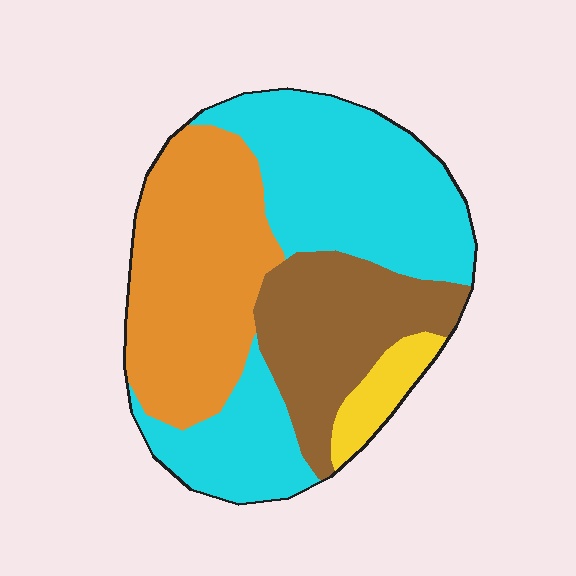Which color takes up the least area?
Yellow, at roughly 5%.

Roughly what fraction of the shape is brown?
Brown covers 21% of the shape.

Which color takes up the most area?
Cyan, at roughly 40%.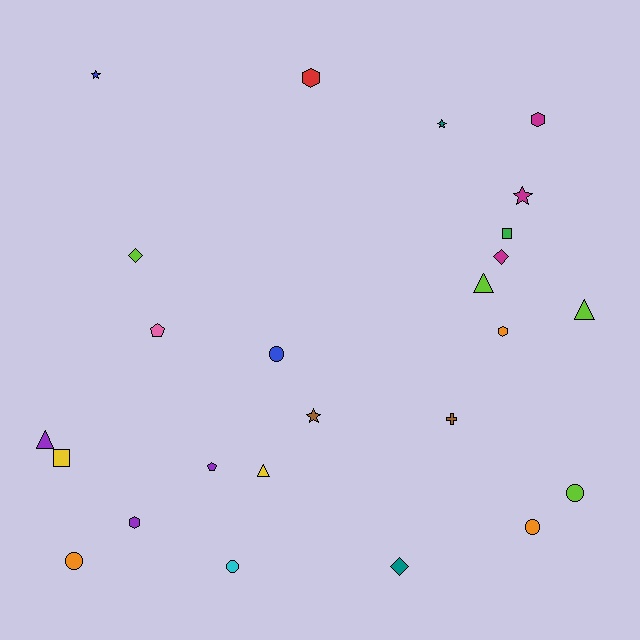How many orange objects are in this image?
There are 3 orange objects.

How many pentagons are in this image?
There are 2 pentagons.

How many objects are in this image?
There are 25 objects.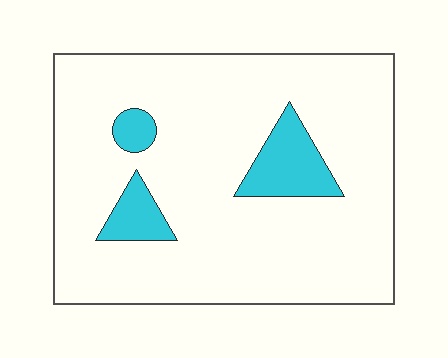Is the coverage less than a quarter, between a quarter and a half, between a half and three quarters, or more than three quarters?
Less than a quarter.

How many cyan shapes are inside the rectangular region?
3.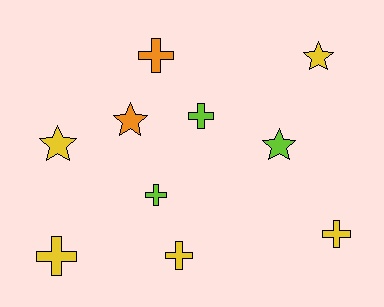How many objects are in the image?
There are 10 objects.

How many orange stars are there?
There is 1 orange star.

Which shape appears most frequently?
Cross, with 6 objects.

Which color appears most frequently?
Yellow, with 5 objects.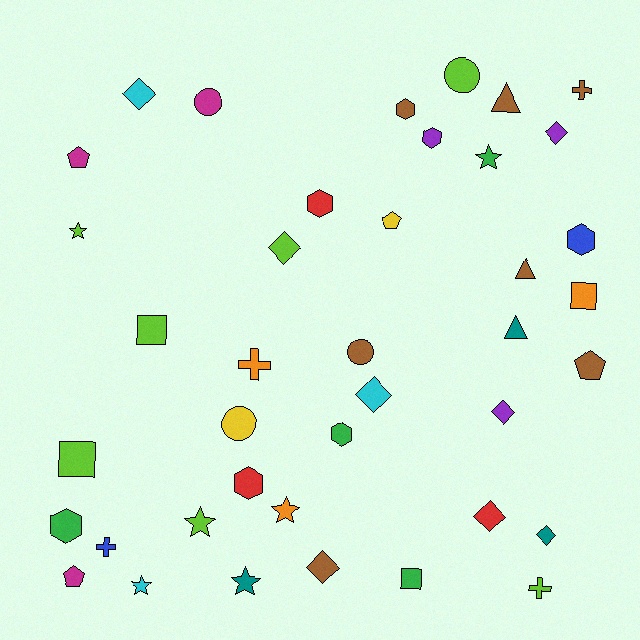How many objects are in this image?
There are 40 objects.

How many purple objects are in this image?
There are 3 purple objects.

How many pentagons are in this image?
There are 4 pentagons.